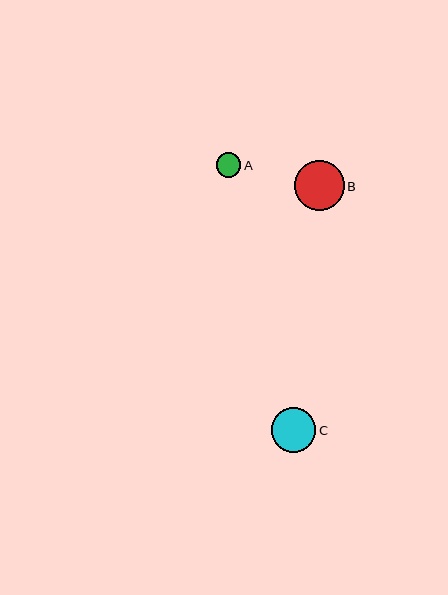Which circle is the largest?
Circle B is the largest with a size of approximately 50 pixels.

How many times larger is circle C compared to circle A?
Circle C is approximately 1.8 times the size of circle A.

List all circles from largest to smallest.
From largest to smallest: B, C, A.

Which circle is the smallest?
Circle A is the smallest with a size of approximately 24 pixels.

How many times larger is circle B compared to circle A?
Circle B is approximately 2.0 times the size of circle A.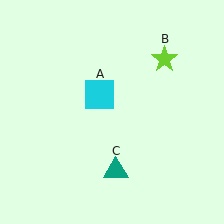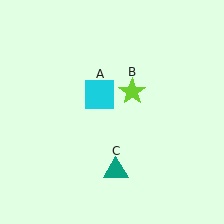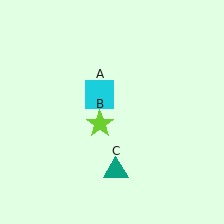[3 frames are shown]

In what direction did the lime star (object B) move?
The lime star (object B) moved down and to the left.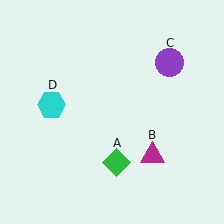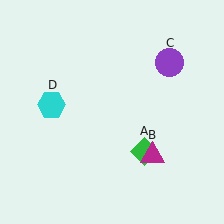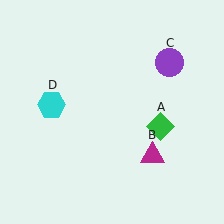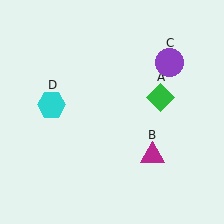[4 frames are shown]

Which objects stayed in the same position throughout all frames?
Magenta triangle (object B) and purple circle (object C) and cyan hexagon (object D) remained stationary.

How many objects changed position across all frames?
1 object changed position: green diamond (object A).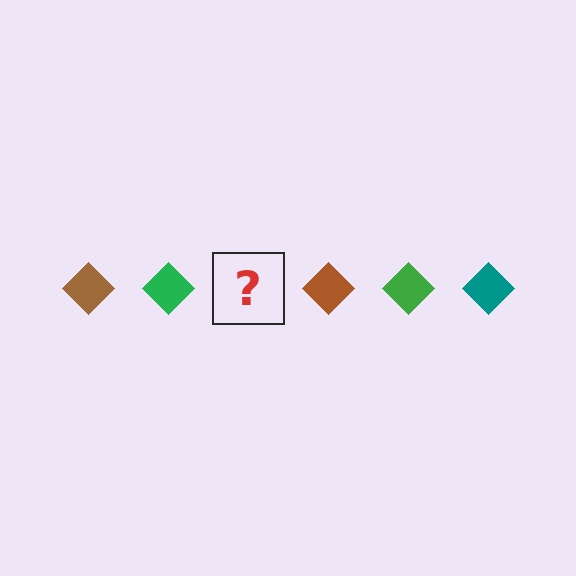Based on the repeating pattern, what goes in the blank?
The blank should be a teal diamond.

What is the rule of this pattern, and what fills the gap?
The rule is that the pattern cycles through brown, green, teal diamonds. The gap should be filled with a teal diamond.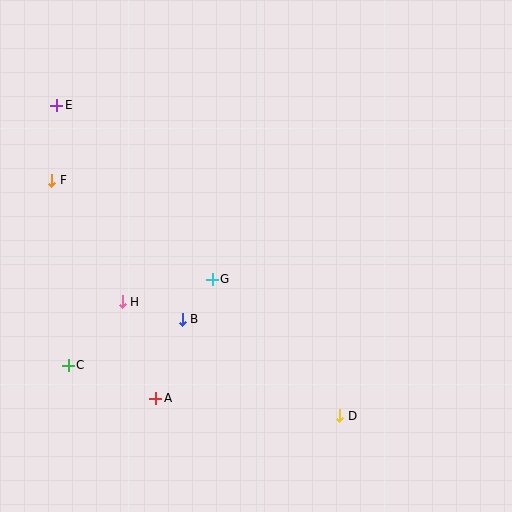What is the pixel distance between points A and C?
The distance between A and C is 94 pixels.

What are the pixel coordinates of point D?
Point D is at (340, 416).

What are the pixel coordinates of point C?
Point C is at (68, 365).